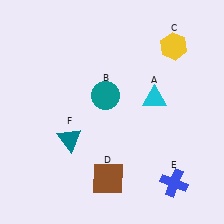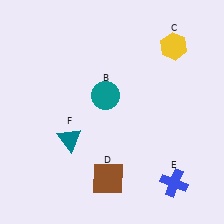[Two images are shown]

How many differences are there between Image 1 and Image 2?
There is 1 difference between the two images.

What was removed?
The cyan triangle (A) was removed in Image 2.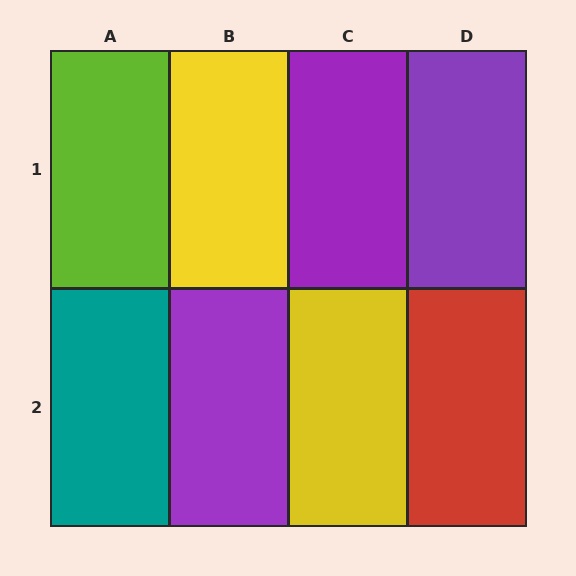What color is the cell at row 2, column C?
Yellow.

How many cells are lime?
1 cell is lime.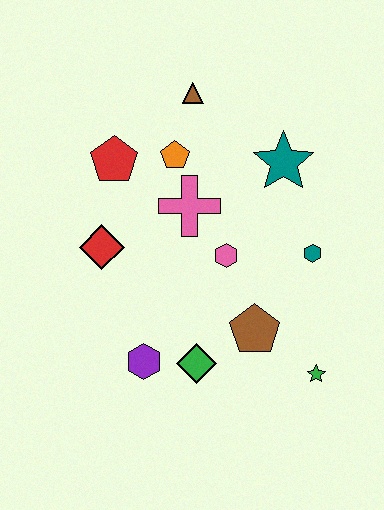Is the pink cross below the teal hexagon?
No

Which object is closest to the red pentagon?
The orange pentagon is closest to the red pentagon.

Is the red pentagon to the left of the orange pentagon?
Yes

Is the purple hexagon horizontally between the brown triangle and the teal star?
No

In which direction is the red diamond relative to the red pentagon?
The red diamond is below the red pentagon.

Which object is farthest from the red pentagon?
The green star is farthest from the red pentagon.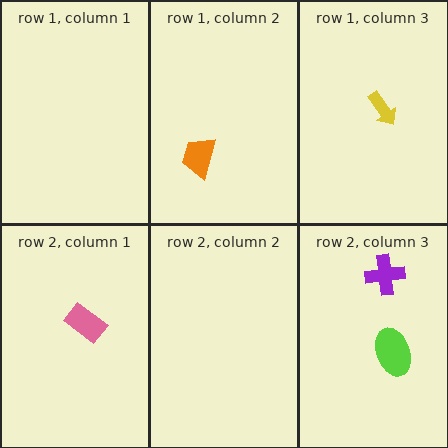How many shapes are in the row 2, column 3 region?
2.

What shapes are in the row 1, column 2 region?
The orange trapezoid.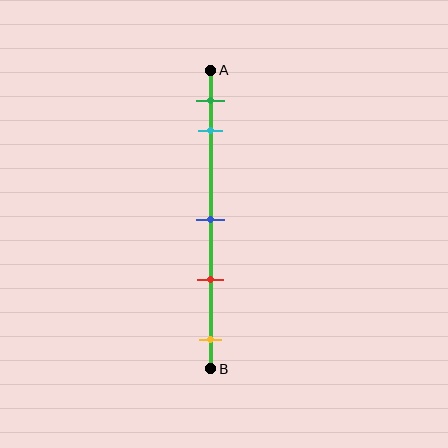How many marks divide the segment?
There are 5 marks dividing the segment.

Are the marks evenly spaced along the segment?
No, the marks are not evenly spaced.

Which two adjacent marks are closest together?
The green and cyan marks are the closest adjacent pair.